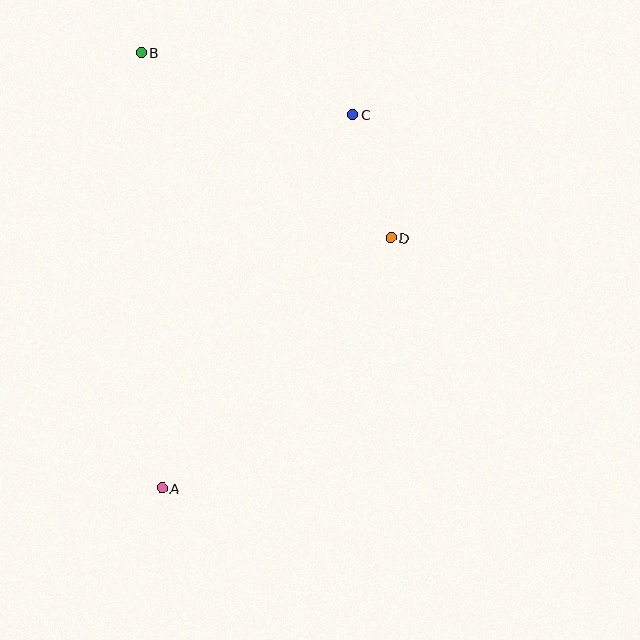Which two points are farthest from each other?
Points A and B are farthest from each other.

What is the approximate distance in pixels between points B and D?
The distance between B and D is approximately 311 pixels.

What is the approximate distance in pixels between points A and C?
The distance between A and C is approximately 420 pixels.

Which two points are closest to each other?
Points C and D are closest to each other.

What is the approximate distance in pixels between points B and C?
The distance between B and C is approximately 220 pixels.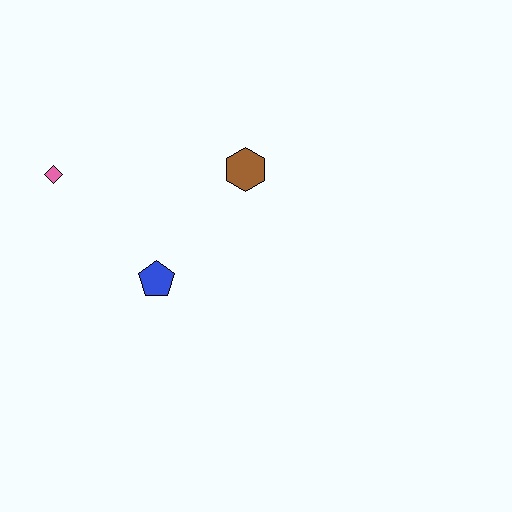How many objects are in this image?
There are 3 objects.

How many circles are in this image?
There are no circles.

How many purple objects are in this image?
There are no purple objects.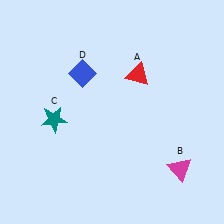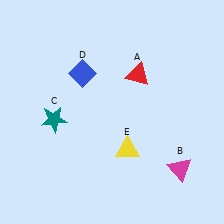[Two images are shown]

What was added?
A yellow triangle (E) was added in Image 2.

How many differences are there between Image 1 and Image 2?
There is 1 difference between the two images.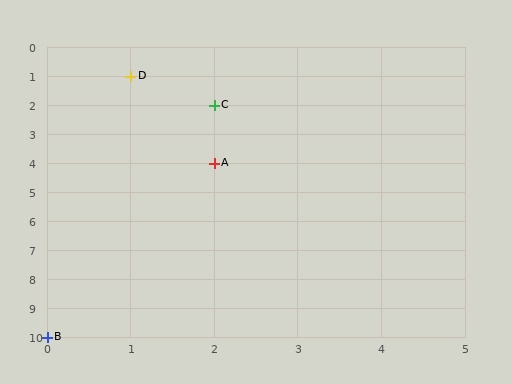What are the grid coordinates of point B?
Point B is at grid coordinates (0, 10).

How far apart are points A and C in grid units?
Points A and C are 2 rows apart.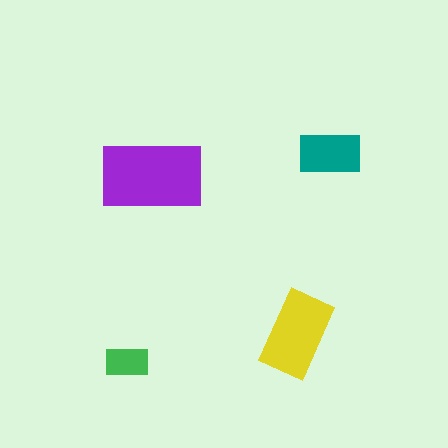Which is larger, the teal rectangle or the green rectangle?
The teal one.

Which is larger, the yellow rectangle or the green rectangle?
The yellow one.